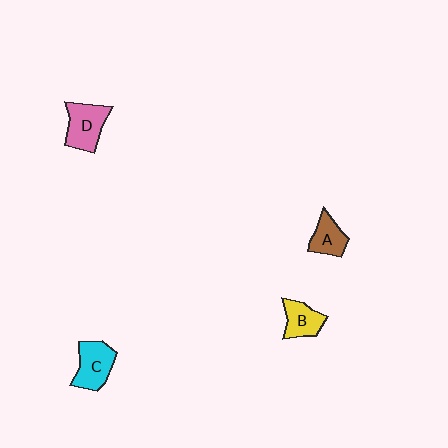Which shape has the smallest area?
Shape A (brown).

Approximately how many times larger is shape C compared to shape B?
Approximately 1.3 times.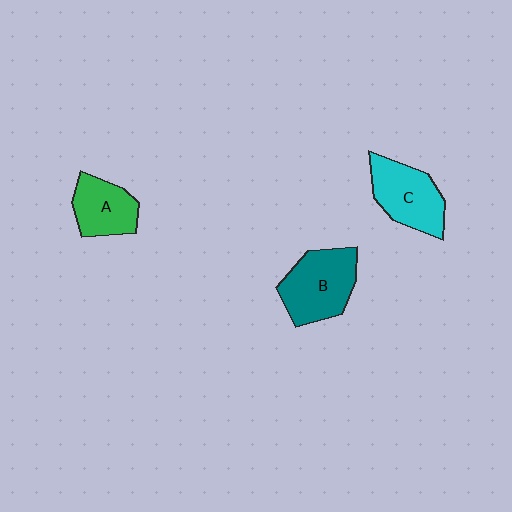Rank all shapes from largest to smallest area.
From largest to smallest: B (teal), C (cyan), A (green).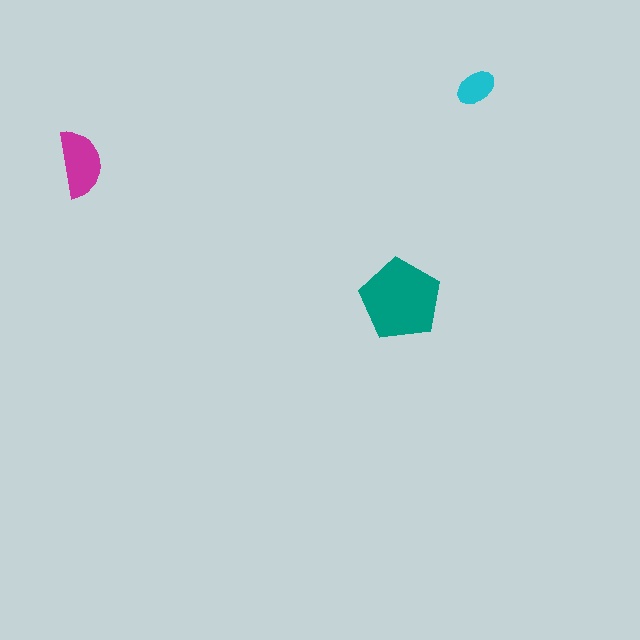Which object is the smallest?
The cyan ellipse.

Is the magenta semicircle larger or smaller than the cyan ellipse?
Larger.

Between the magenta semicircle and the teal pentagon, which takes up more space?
The teal pentagon.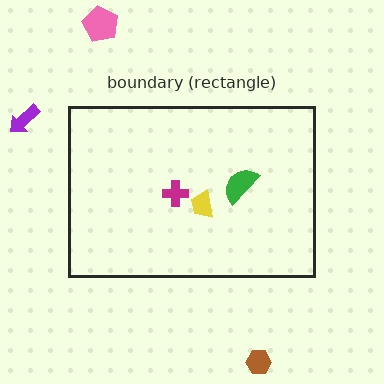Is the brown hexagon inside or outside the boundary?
Outside.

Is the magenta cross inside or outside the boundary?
Inside.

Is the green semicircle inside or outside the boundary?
Inside.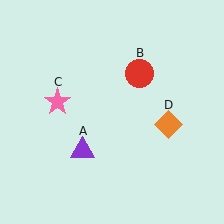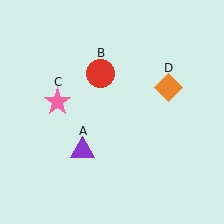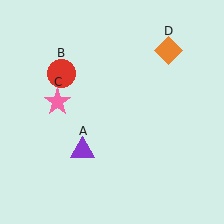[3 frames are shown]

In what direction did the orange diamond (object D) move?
The orange diamond (object D) moved up.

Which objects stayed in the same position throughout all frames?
Purple triangle (object A) and pink star (object C) remained stationary.